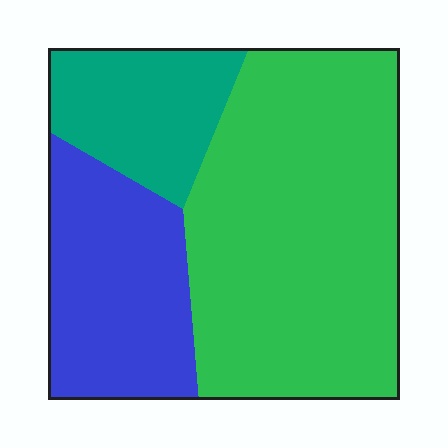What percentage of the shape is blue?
Blue covers 26% of the shape.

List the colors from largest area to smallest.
From largest to smallest: green, blue, teal.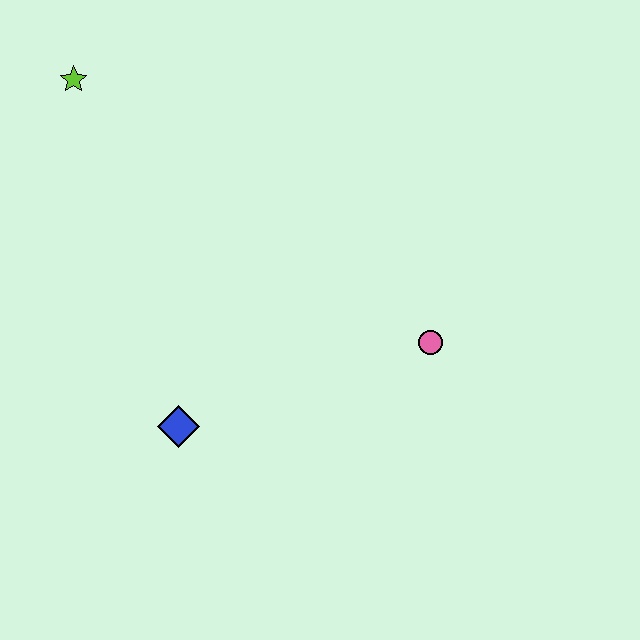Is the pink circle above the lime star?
No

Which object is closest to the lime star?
The blue diamond is closest to the lime star.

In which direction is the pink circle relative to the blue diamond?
The pink circle is to the right of the blue diamond.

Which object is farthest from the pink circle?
The lime star is farthest from the pink circle.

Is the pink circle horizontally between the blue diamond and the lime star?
No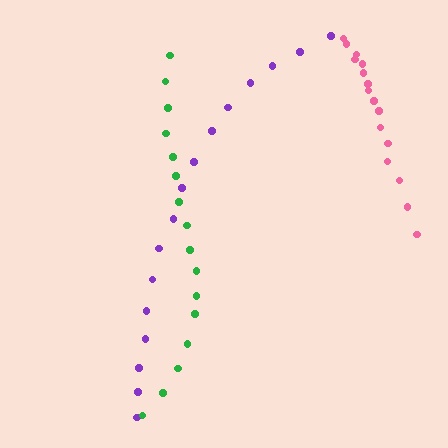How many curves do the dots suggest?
There are 3 distinct paths.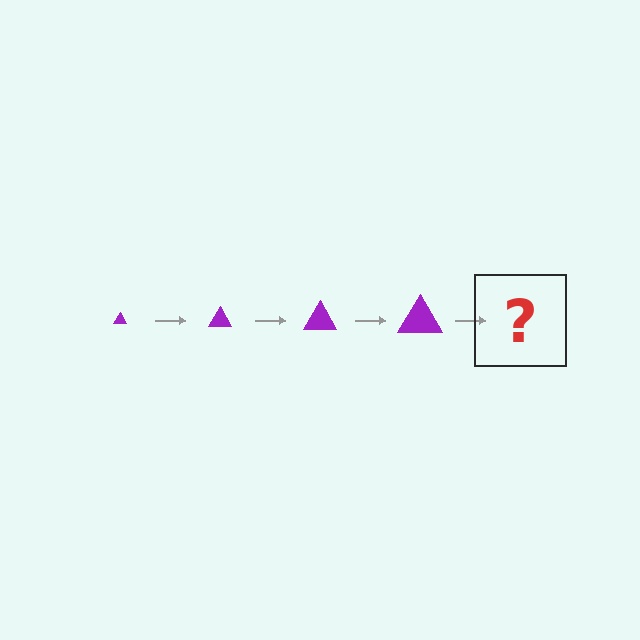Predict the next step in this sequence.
The next step is a purple triangle, larger than the previous one.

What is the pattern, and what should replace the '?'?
The pattern is that the triangle gets progressively larger each step. The '?' should be a purple triangle, larger than the previous one.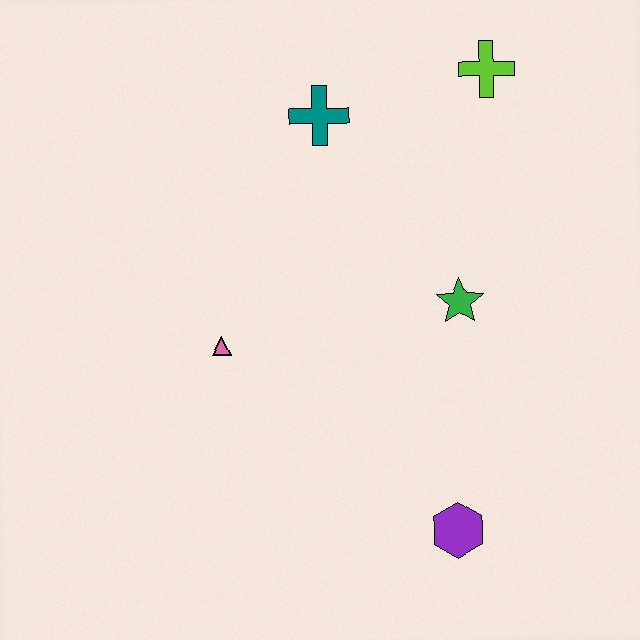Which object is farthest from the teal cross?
The purple hexagon is farthest from the teal cross.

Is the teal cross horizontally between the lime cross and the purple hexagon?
No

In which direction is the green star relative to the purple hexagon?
The green star is above the purple hexagon.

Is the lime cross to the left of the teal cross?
No